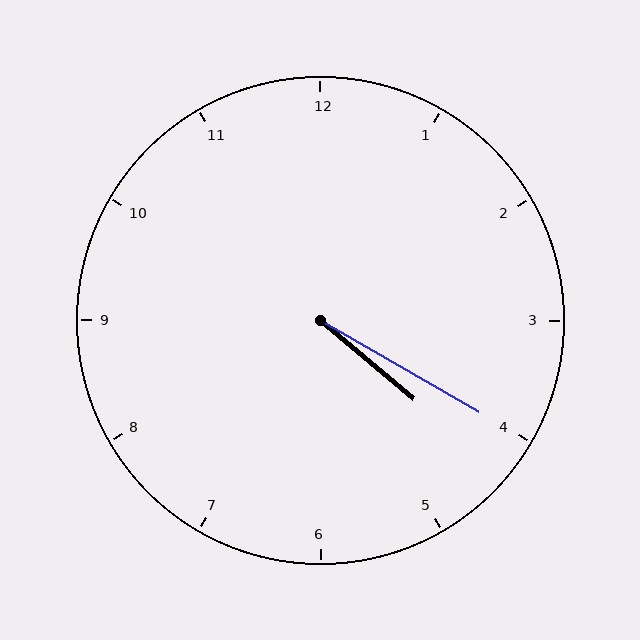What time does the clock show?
4:20.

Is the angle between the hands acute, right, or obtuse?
It is acute.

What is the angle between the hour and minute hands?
Approximately 10 degrees.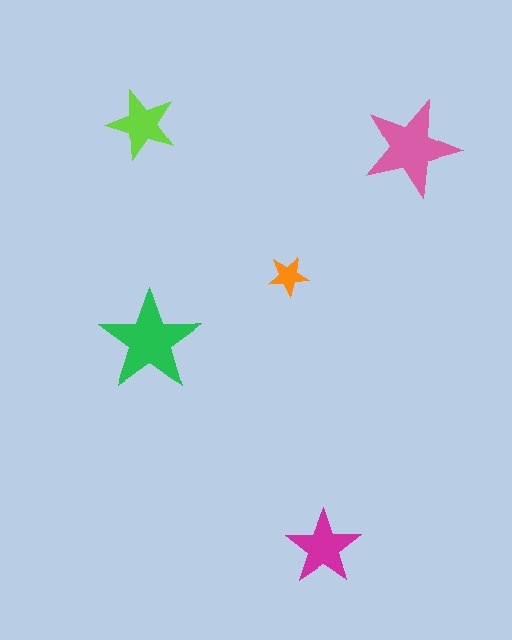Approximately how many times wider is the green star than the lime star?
About 1.5 times wider.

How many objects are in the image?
There are 5 objects in the image.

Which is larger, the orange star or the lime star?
The lime one.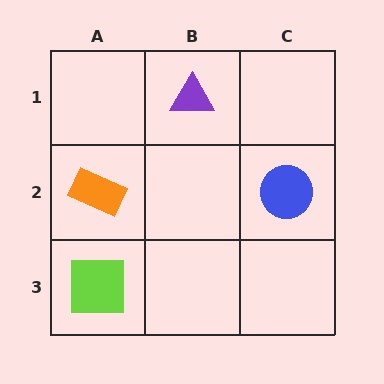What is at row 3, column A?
A lime square.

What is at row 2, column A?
An orange rectangle.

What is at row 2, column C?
A blue circle.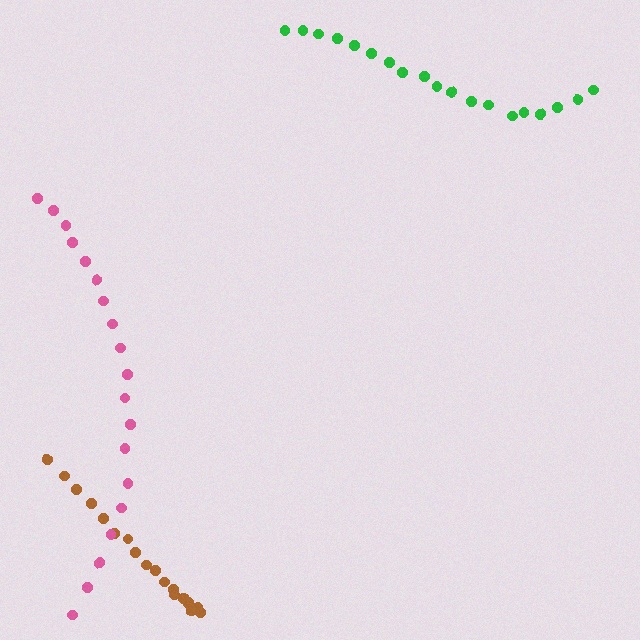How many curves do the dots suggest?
There are 3 distinct paths.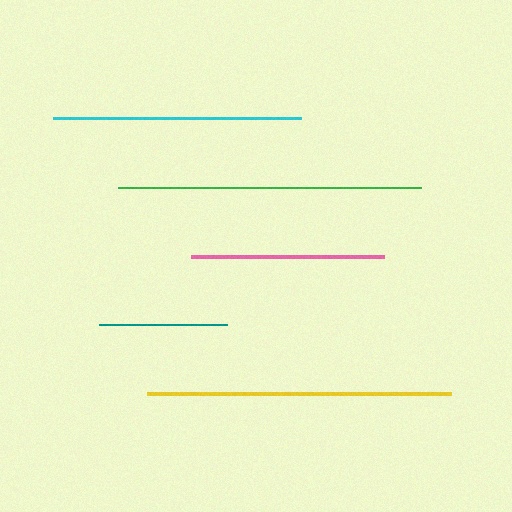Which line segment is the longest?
The yellow line is the longest at approximately 304 pixels.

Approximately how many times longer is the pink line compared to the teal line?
The pink line is approximately 1.5 times the length of the teal line.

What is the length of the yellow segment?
The yellow segment is approximately 304 pixels long.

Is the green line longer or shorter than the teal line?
The green line is longer than the teal line.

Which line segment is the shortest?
The teal line is the shortest at approximately 128 pixels.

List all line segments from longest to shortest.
From longest to shortest: yellow, green, cyan, pink, teal.